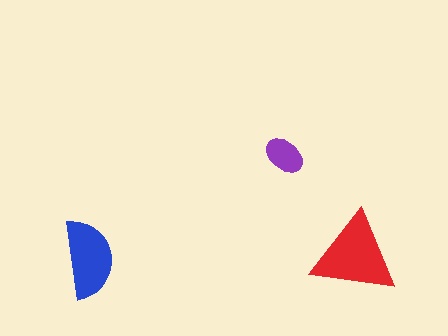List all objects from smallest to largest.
The purple ellipse, the blue semicircle, the red triangle.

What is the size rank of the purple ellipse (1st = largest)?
3rd.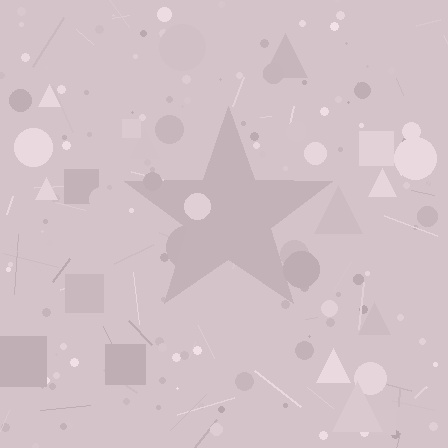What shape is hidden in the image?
A star is hidden in the image.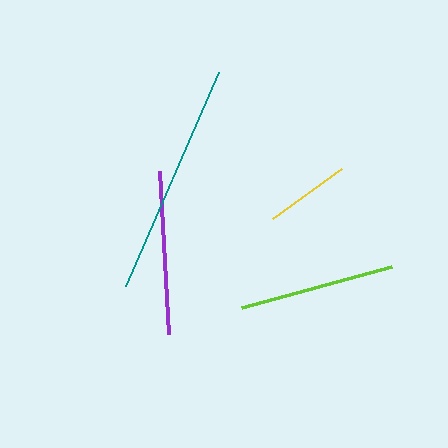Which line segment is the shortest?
The yellow line is the shortest at approximately 85 pixels.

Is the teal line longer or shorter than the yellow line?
The teal line is longer than the yellow line.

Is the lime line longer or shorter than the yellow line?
The lime line is longer than the yellow line.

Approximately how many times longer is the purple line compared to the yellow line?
The purple line is approximately 1.9 times the length of the yellow line.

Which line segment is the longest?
The teal line is the longest at approximately 233 pixels.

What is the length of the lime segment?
The lime segment is approximately 156 pixels long.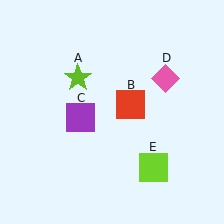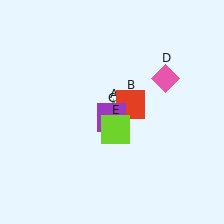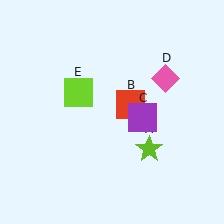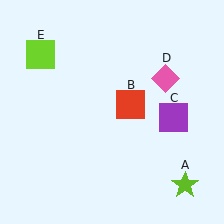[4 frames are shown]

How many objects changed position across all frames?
3 objects changed position: lime star (object A), purple square (object C), lime square (object E).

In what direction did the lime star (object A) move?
The lime star (object A) moved down and to the right.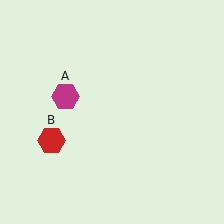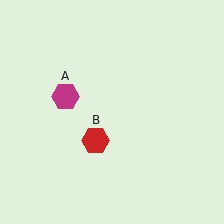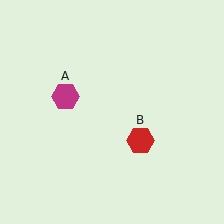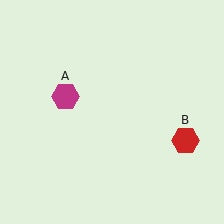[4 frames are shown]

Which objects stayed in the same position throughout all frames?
Magenta hexagon (object A) remained stationary.